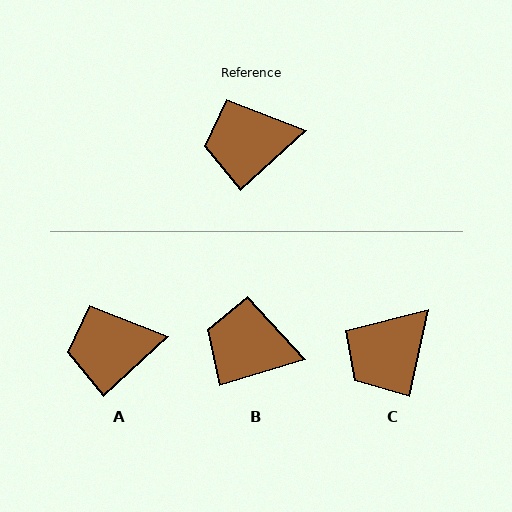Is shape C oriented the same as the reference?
No, it is off by about 35 degrees.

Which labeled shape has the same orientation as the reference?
A.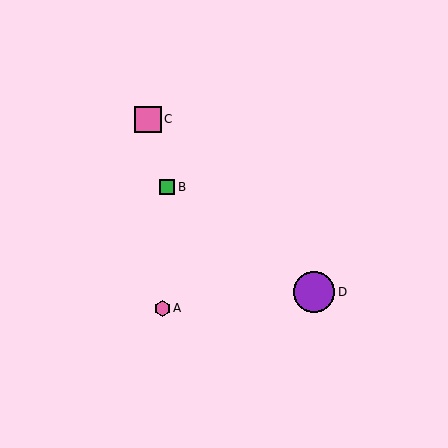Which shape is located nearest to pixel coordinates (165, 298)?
The pink hexagon (labeled A) at (162, 308) is nearest to that location.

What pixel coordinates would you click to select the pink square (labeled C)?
Click at (148, 119) to select the pink square C.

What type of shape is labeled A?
Shape A is a pink hexagon.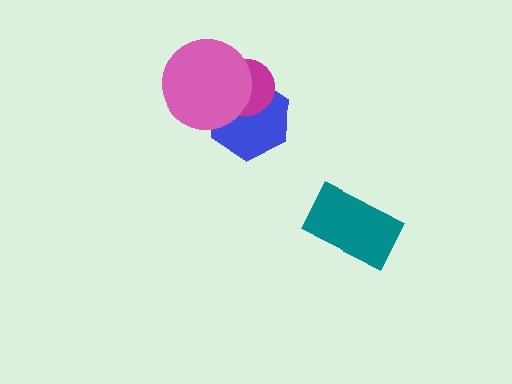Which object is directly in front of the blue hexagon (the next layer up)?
The magenta circle is directly in front of the blue hexagon.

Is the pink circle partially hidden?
No, no other shape covers it.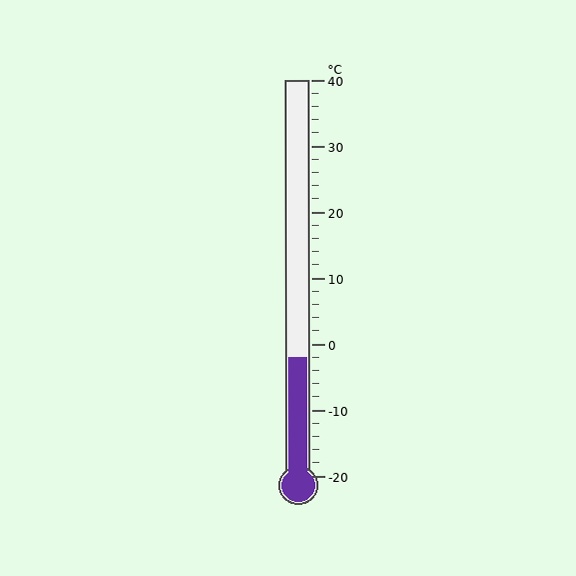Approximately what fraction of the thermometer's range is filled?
The thermometer is filled to approximately 30% of its range.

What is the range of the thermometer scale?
The thermometer scale ranges from -20°C to 40°C.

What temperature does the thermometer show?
The thermometer shows approximately -2°C.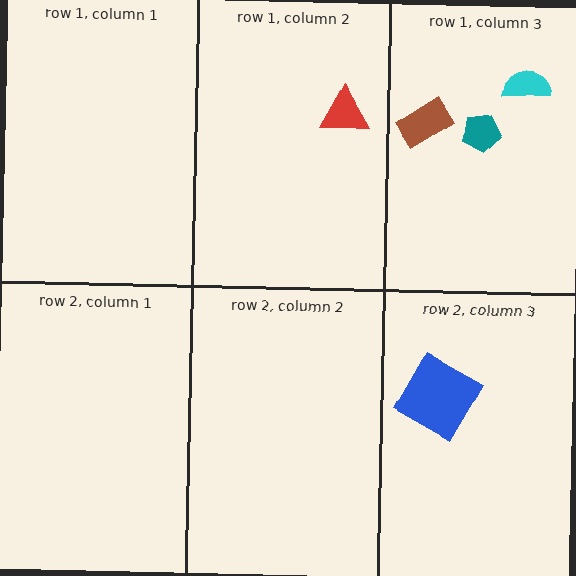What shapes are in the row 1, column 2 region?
The red triangle.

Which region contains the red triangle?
The row 1, column 2 region.